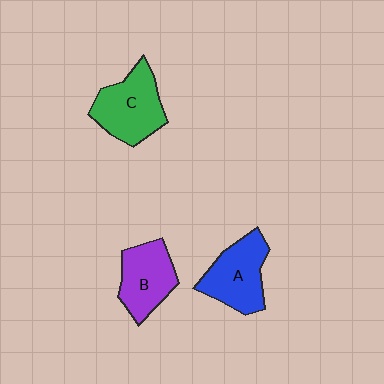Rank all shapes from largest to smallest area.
From largest to smallest: C (green), A (blue), B (purple).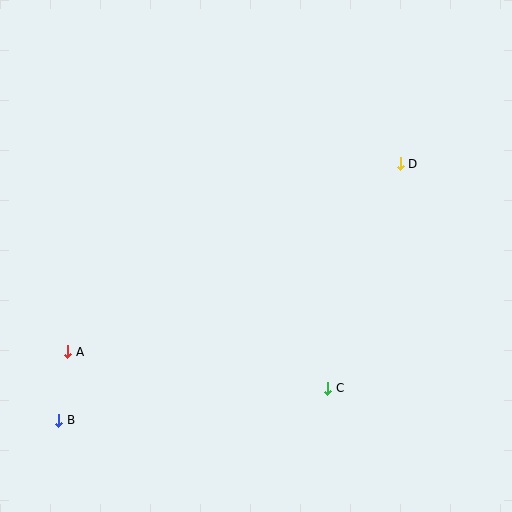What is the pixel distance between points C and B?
The distance between C and B is 271 pixels.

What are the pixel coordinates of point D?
Point D is at (400, 164).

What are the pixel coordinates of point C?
Point C is at (328, 388).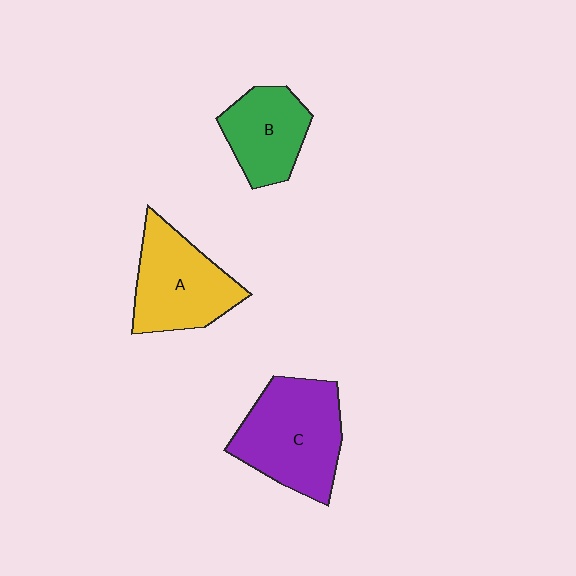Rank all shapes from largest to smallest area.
From largest to smallest: C (purple), A (yellow), B (green).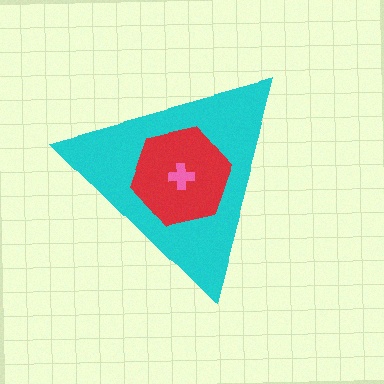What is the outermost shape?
The cyan triangle.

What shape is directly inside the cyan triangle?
The red hexagon.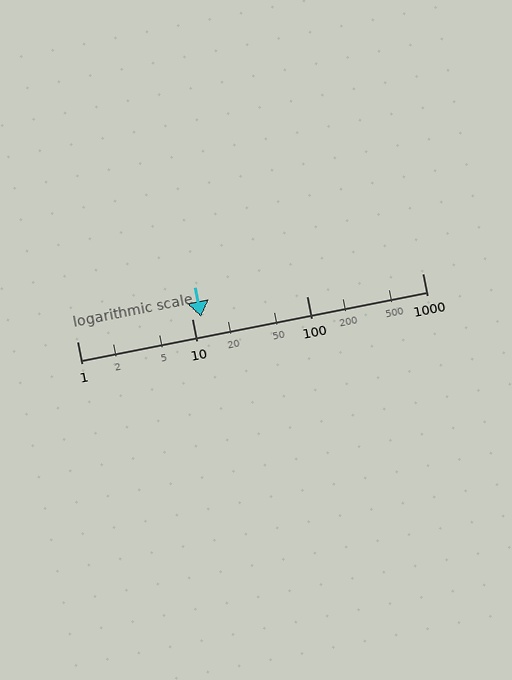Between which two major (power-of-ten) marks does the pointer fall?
The pointer is between 10 and 100.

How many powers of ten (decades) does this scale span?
The scale spans 3 decades, from 1 to 1000.